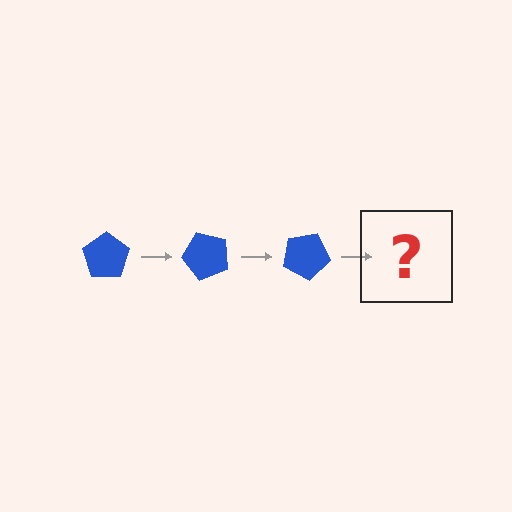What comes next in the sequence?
The next element should be a blue pentagon rotated 150 degrees.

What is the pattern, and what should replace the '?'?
The pattern is that the pentagon rotates 50 degrees each step. The '?' should be a blue pentagon rotated 150 degrees.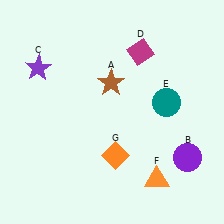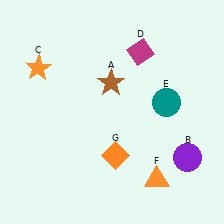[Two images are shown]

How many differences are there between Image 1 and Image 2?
There is 1 difference between the two images.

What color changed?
The star (C) changed from purple in Image 1 to orange in Image 2.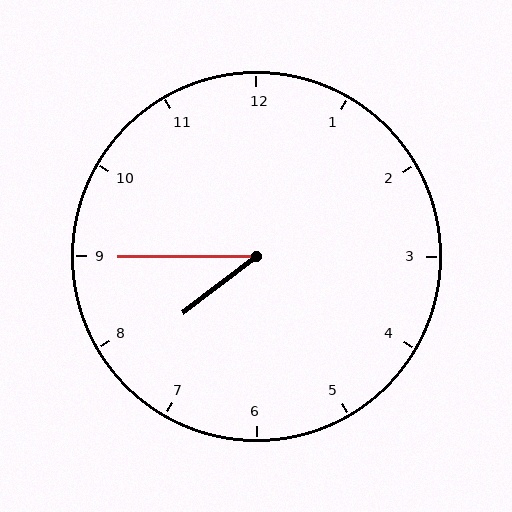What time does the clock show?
7:45.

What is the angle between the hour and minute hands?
Approximately 38 degrees.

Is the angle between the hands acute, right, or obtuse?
It is acute.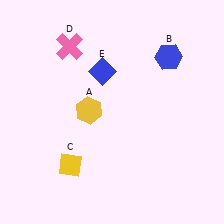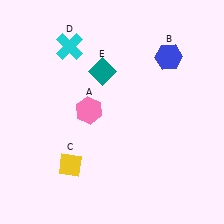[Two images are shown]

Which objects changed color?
A changed from yellow to pink. D changed from pink to cyan. E changed from blue to teal.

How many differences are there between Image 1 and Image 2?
There are 3 differences between the two images.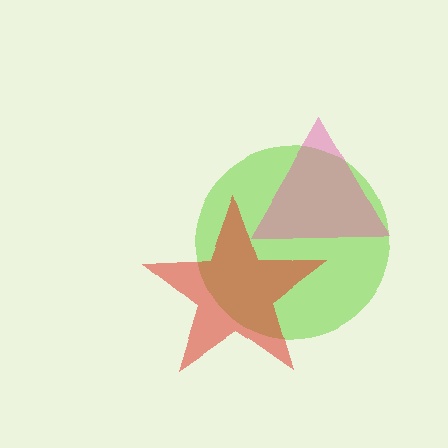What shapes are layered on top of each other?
The layered shapes are: a lime circle, a red star, a pink triangle.